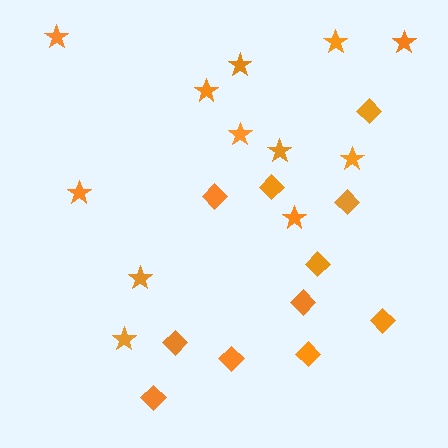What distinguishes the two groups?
There are 2 groups: one group of diamonds (11) and one group of stars (12).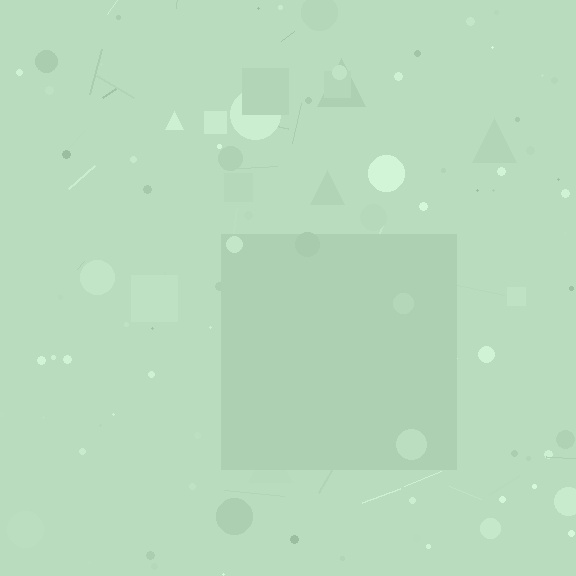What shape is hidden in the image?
A square is hidden in the image.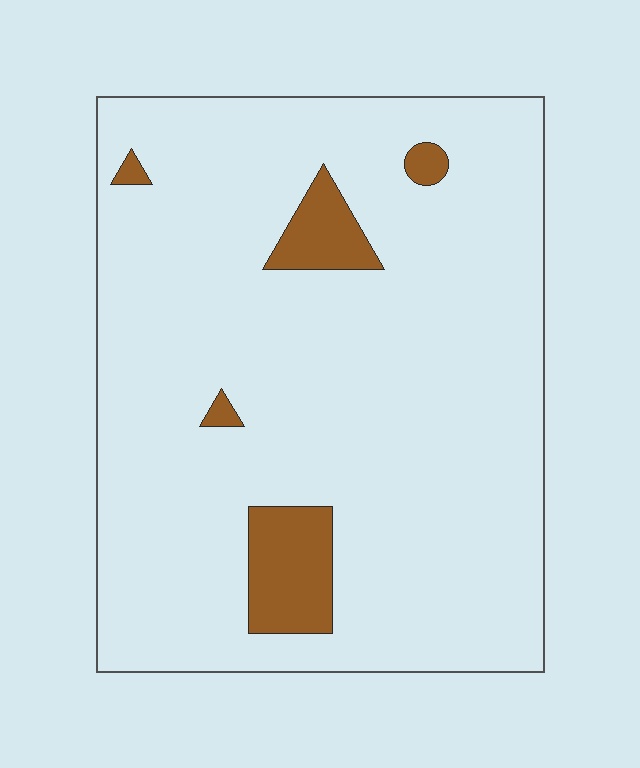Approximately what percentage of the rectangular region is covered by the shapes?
Approximately 10%.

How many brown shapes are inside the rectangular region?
5.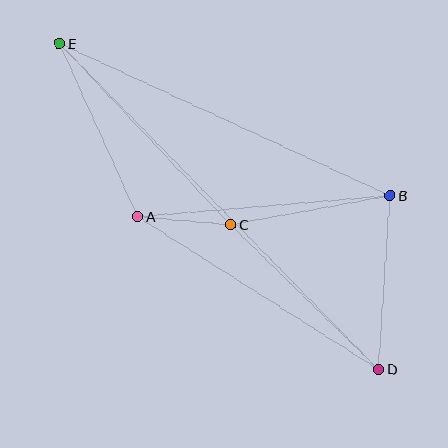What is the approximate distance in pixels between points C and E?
The distance between C and E is approximately 249 pixels.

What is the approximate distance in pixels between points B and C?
The distance between B and C is approximately 162 pixels.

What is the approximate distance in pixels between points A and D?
The distance between A and D is approximately 285 pixels.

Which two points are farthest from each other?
Points D and E are farthest from each other.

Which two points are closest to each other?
Points A and C are closest to each other.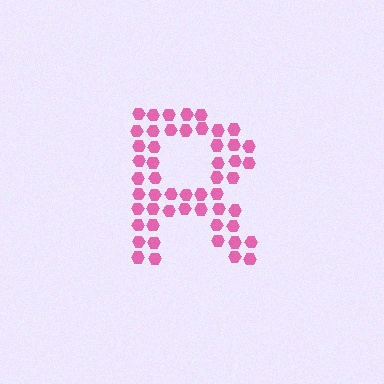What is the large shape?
The large shape is the letter R.